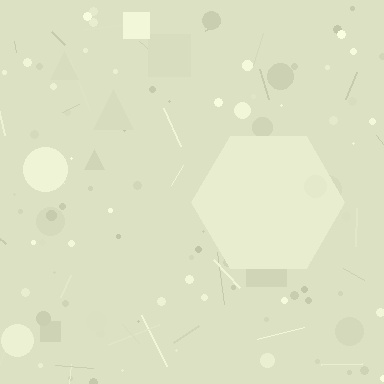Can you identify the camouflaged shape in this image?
The camouflaged shape is a hexagon.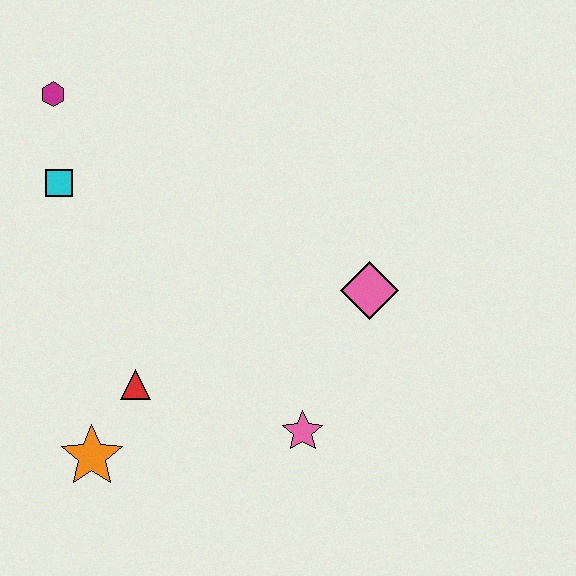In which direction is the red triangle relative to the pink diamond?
The red triangle is to the left of the pink diamond.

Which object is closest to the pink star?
The pink diamond is closest to the pink star.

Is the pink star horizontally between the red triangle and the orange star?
No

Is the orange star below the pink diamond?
Yes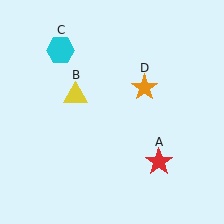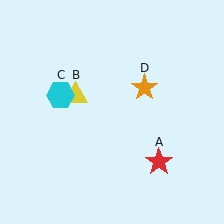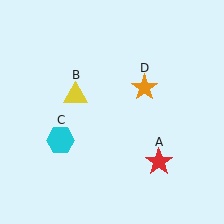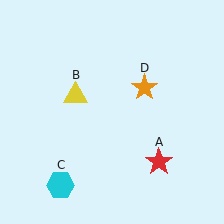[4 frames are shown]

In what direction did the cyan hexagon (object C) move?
The cyan hexagon (object C) moved down.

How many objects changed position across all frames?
1 object changed position: cyan hexagon (object C).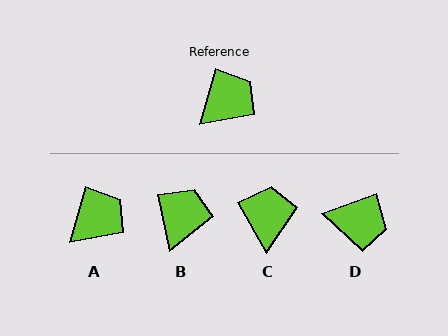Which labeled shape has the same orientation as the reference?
A.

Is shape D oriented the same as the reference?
No, it is off by about 54 degrees.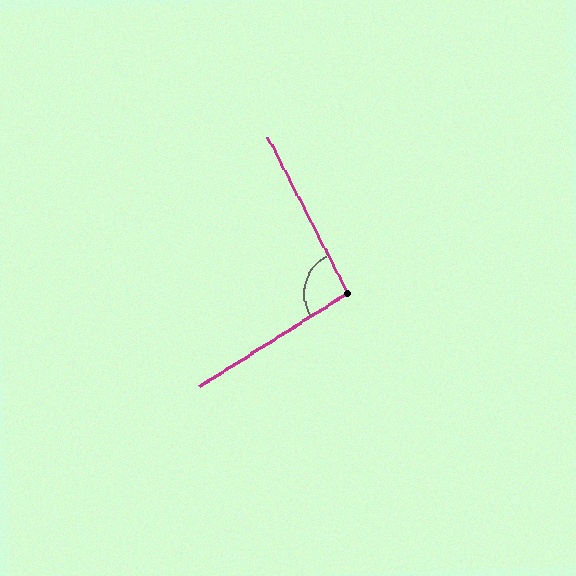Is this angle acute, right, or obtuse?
It is obtuse.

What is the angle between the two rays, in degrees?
Approximately 95 degrees.